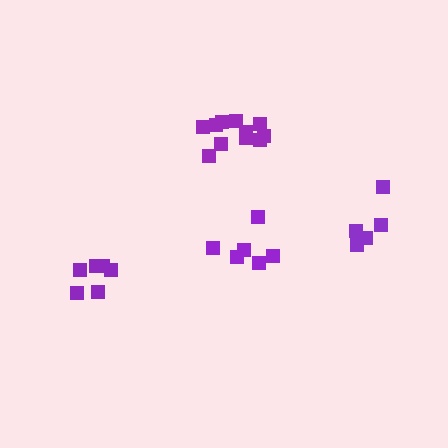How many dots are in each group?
Group 1: 6 dots, Group 2: 6 dots, Group 3: 5 dots, Group 4: 11 dots (28 total).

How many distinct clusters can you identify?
There are 4 distinct clusters.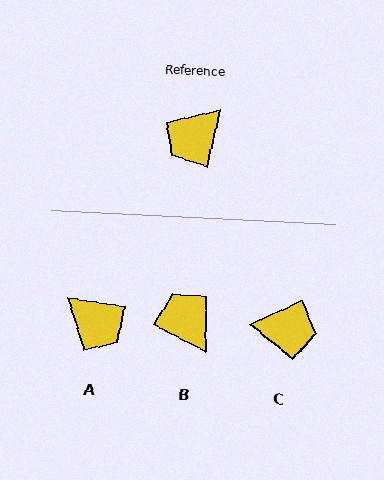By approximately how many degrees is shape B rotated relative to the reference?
Approximately 104 degrees clockwise.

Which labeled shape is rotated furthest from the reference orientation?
C, about 129 degrees away.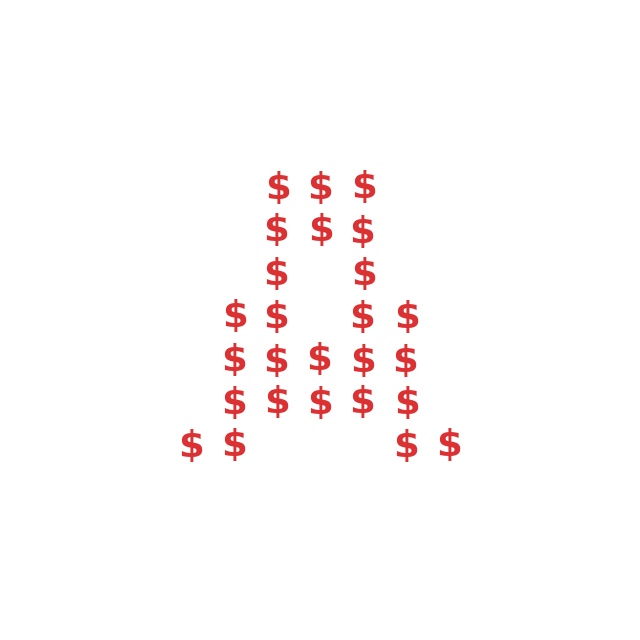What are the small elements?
The small elements are dollar signs.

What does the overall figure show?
The overall figure shows the letter A.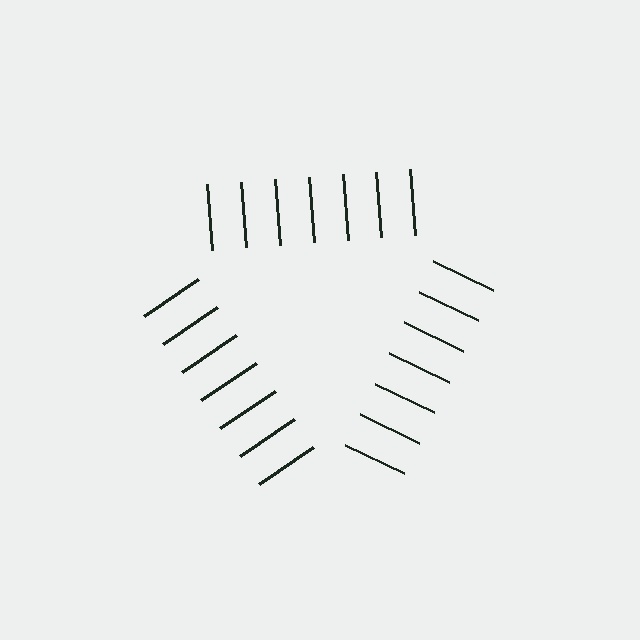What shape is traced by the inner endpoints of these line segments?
An illusory triangle — the line segments terminate on its edges but no continuous stroke is drawn.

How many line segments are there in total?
21 — 7 along each of the 3 edges.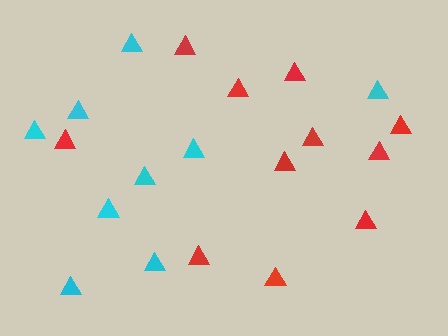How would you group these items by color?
There are 2 groups: one group of red triangles (11) and one group of cyan triangles (9).